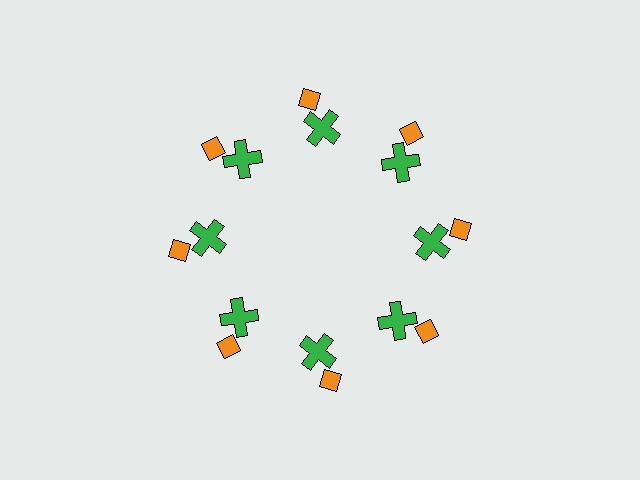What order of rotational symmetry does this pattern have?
This pattern has 8-fold rotational symmetry.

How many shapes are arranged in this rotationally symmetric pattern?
There are 16 shapes, arranged in 8 groups of 2.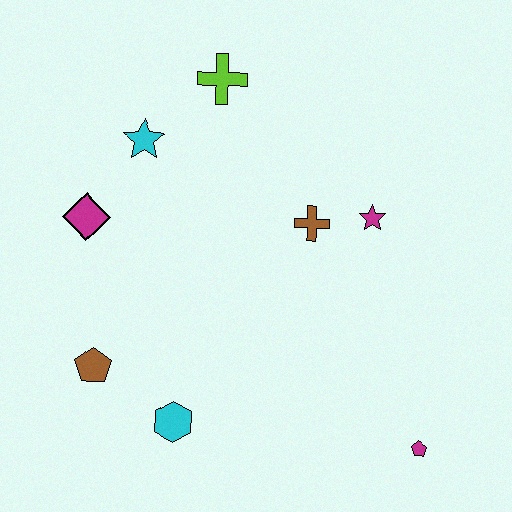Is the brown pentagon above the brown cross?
No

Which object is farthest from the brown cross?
The brown pentagon is farthest from the brown cross.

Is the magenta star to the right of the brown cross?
Yes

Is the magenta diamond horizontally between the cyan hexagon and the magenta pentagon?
No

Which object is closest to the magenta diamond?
The cyan star is closest to the magenta diamond.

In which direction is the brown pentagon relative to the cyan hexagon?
The brown pentagon is to the left of the cyan hexagon.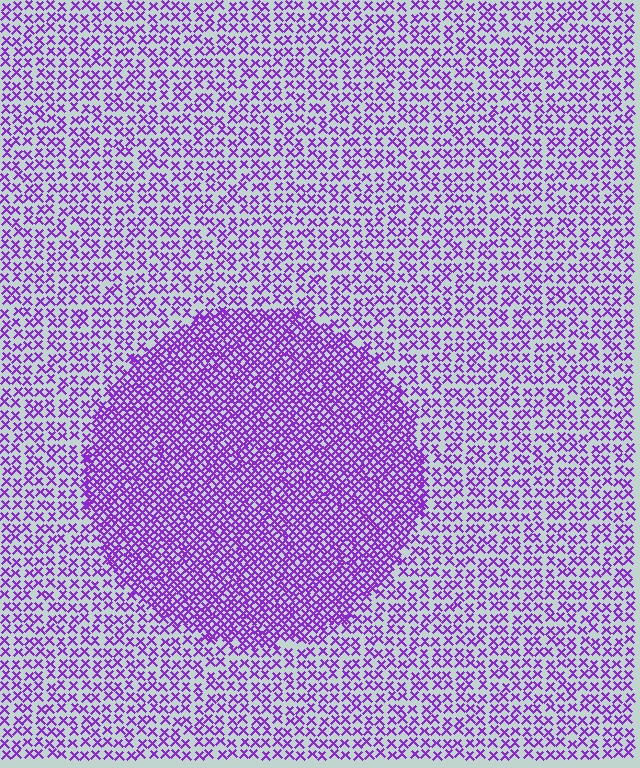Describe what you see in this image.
The image contains small purple elements arranged at two different densities. A circle-shaped region is visible where the elements are more densely packed than the surrounding area.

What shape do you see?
I see a circle.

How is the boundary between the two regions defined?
The boundary is defined by a change in element density (approximately 2.2x ratio). All elements are the same color, size, and shape.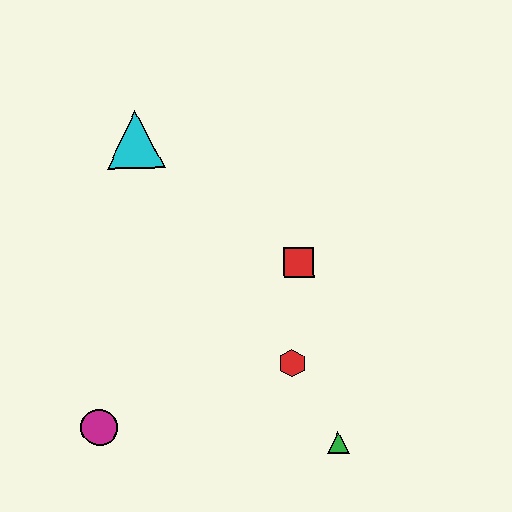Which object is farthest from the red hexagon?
The cyan triangle is farthest from the red hexagon.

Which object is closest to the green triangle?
The red hexagon is closest to the green triangle.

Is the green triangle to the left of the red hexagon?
No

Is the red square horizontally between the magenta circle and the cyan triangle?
No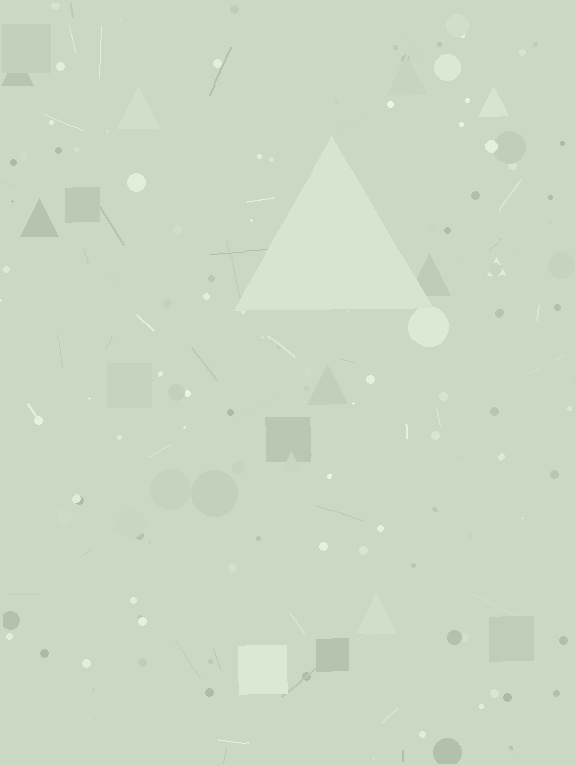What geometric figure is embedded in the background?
A triangle is embedded in the background.